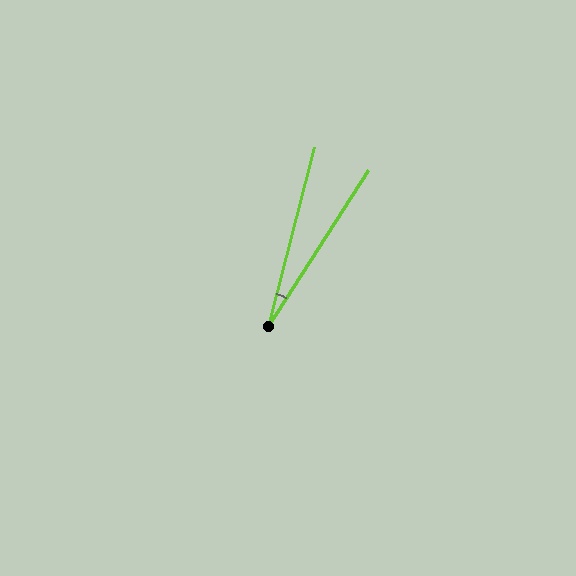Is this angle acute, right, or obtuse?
It is acute.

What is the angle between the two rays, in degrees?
Approximately 18 degrees.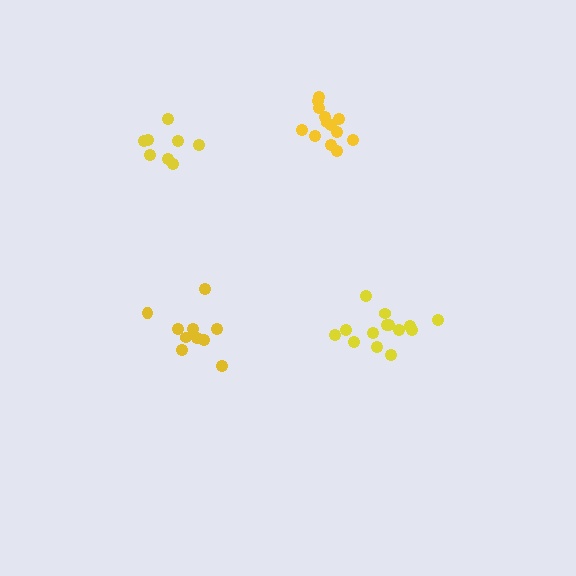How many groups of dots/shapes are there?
There are 4 groups.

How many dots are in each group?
Group 1: 8 dots, Group 2: 10 dots, Group 3: 13 dots, Group 4: 14 dots (45 total).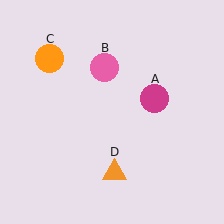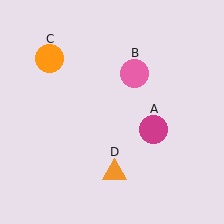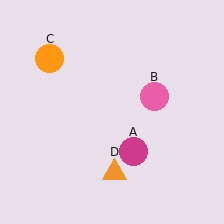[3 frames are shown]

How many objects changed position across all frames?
2 objects changed position: magenta circle (object A), pink circle (object B).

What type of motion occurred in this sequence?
The magenta circle (object A), pink circle (object B) rotated clockwise around the center of the scene.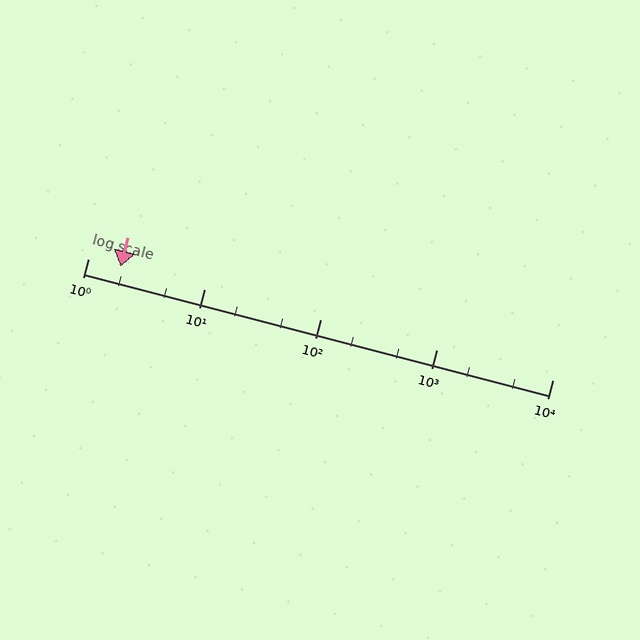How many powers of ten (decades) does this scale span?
The scale spans 4 decades, from 1 to 10000.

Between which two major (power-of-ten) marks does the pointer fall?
The pointer is between 1 and 10.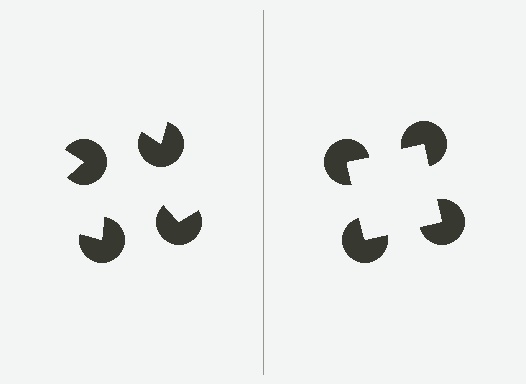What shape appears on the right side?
An illusory square.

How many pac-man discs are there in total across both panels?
8 — 4 on each side.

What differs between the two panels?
The pac-man discs are positioned identically on both sides; only the wedge orientations differ. On the right they align to a square; on the left they are misaligned.